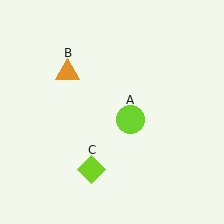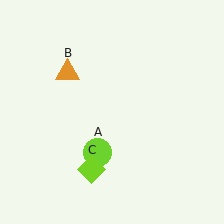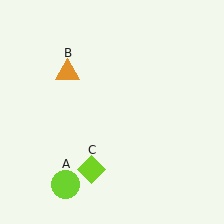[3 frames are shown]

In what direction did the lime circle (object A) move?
The lime circle (object A) moved down and to the left.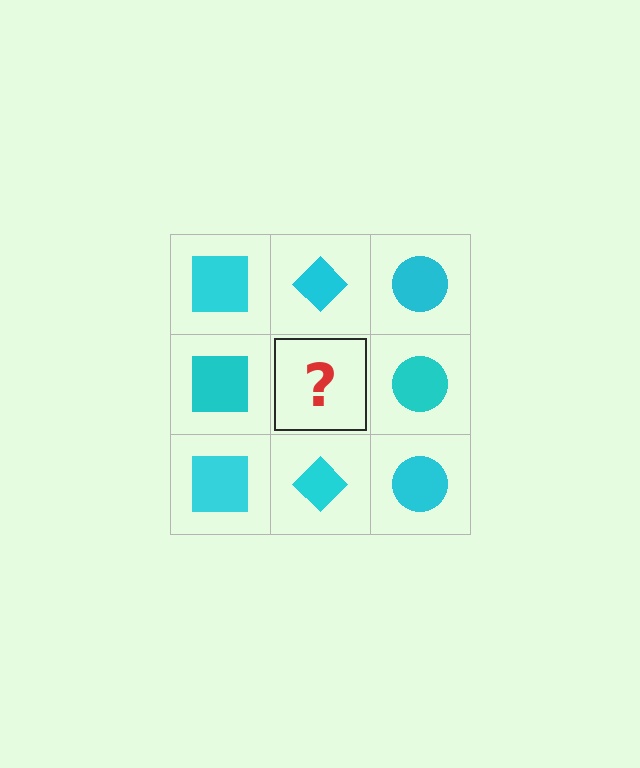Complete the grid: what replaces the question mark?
The question mark should be replaced with a cyan diamond.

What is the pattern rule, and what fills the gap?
The rule is that each column has a consistent shape. The gap should be filled with a cyan diamond.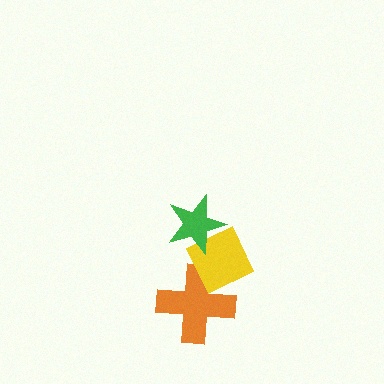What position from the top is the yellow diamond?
The yellow diamond is 2nd from the top.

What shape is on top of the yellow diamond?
The green star is on top of the yellow diamond.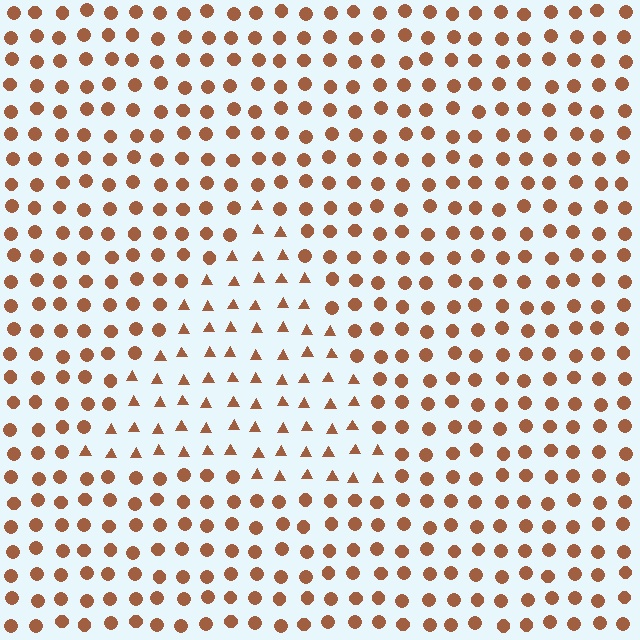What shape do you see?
I see a triangle.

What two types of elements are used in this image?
The image uses triangles inside the triangle region and circles outside it.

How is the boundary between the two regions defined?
The boundary is defined by a change in element shape: triangles inside vs. circles outside. All elements share the same color and spacing.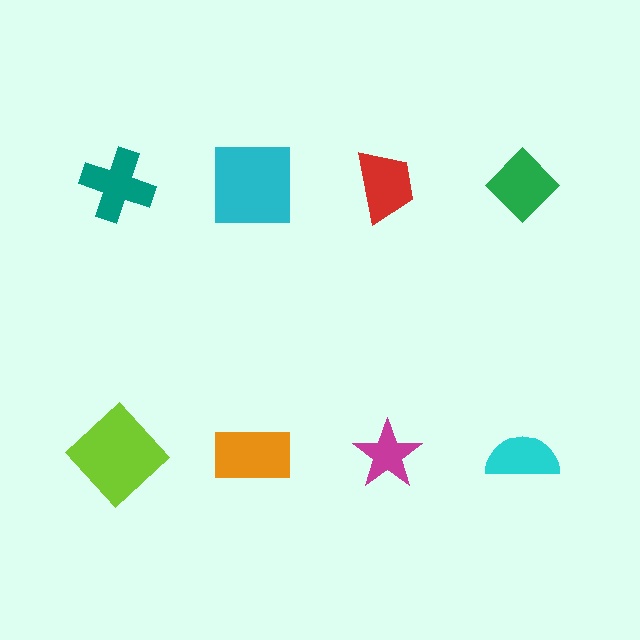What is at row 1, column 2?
A cyan square.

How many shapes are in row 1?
4 shapes.